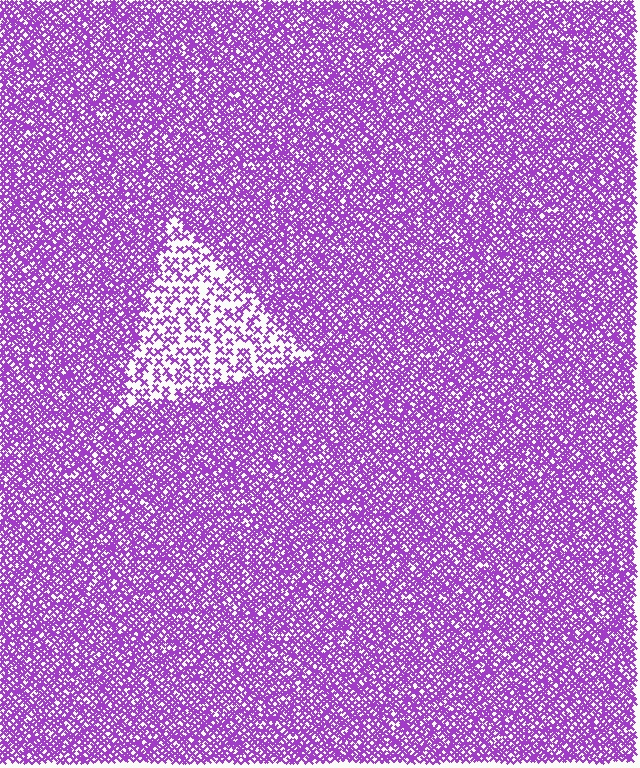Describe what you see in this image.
The image contains small purple elements arranged at two different densities. A triangle-shaped region is visible where the elements are less densely packed than the surrounding area.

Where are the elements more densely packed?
The elements are more densely packed outside the triangle boundary.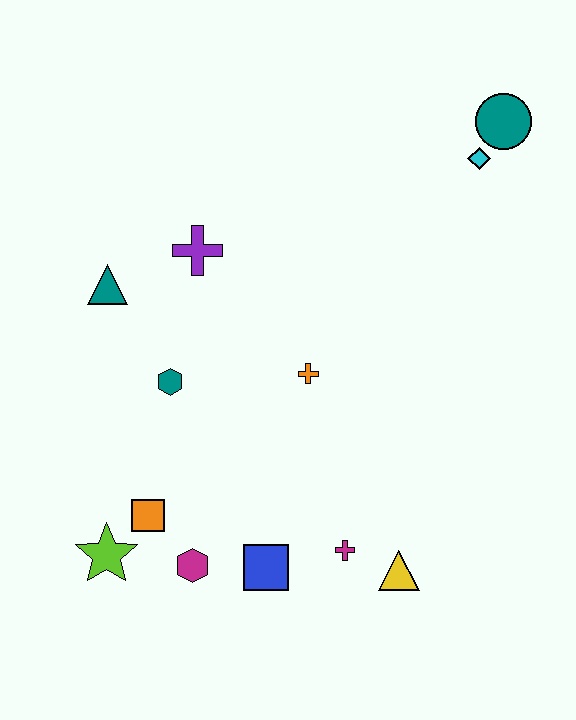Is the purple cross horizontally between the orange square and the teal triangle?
No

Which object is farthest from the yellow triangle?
The teal circle is farthest from the yellow triangle.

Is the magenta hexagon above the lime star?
No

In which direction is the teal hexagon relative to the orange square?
The teal hexagon is above the orange square.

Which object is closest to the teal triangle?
The purple cross is closest to the teal triangle.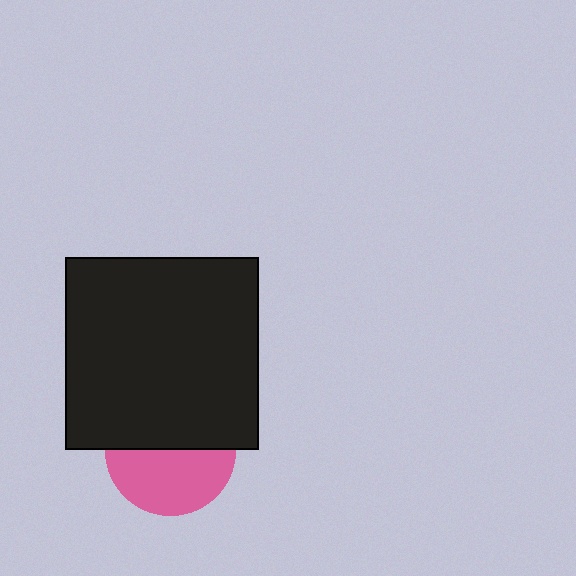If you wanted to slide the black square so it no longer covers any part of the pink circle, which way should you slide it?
Slide it up — that is the most direct way to separate the two shapes.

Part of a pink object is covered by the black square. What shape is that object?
It is a circle.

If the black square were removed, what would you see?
You would see the complete pink circle.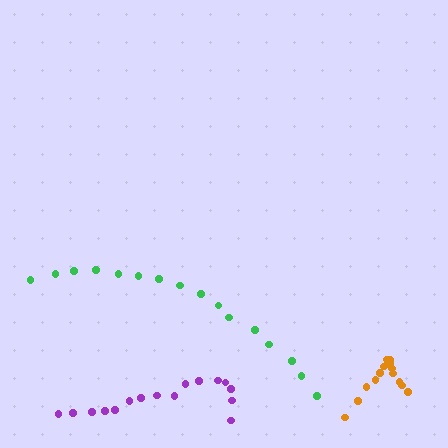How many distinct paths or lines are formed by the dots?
There are 3 distinct paths.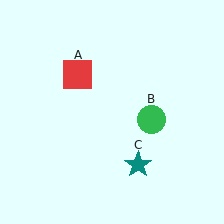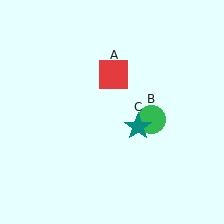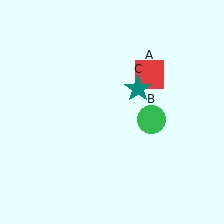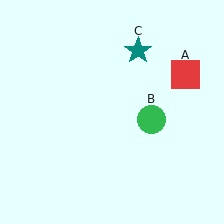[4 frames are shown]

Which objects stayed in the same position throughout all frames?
Green circle (object B) remained stationary.